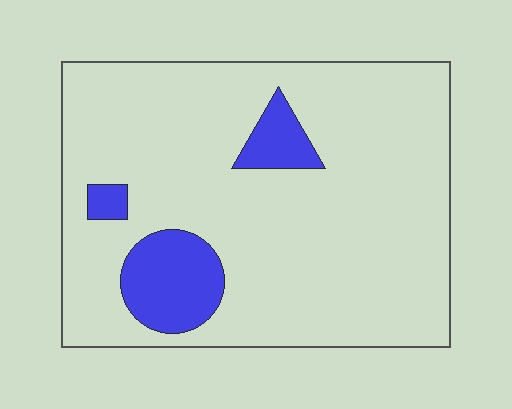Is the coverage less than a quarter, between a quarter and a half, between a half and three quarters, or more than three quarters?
Less than a quarter.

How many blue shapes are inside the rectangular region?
3.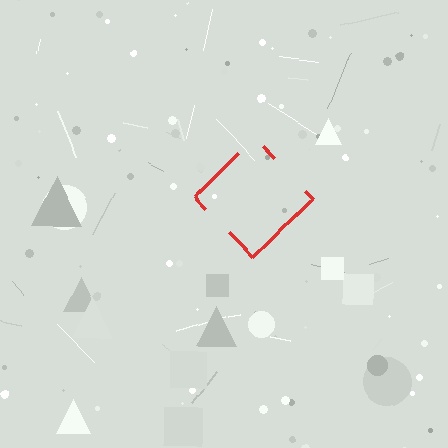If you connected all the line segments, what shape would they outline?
They would outline a diamond.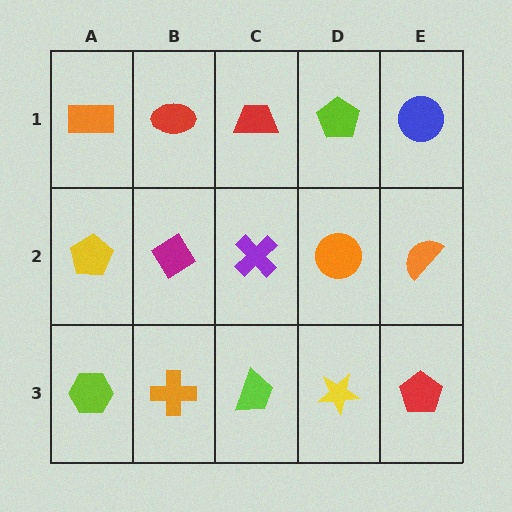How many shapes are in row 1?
5 shapes.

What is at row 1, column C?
A red trapezoid.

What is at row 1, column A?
An orange rectangle.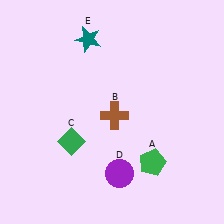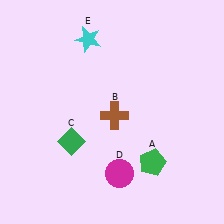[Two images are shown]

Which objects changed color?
D changed from purple to magenta. E changed from teal to cyan.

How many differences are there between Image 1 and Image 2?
There are 2 differences between the two images.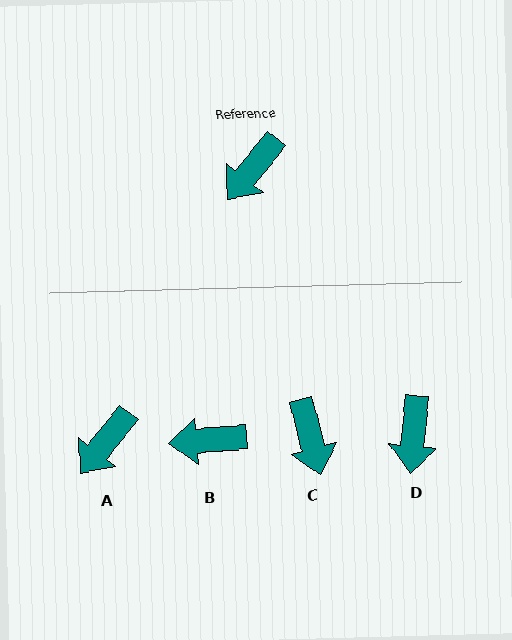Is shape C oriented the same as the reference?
No, it is off by about 54 degrees.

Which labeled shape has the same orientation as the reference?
A.